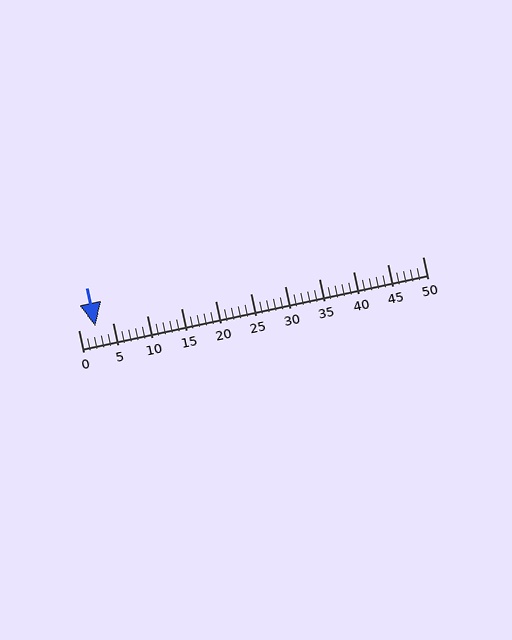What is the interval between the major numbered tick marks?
The major tick marks are spaced 5 units apart.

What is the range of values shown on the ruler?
The ruler shows values from 0 to 50.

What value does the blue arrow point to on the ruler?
The blue arrow points to approximately 2.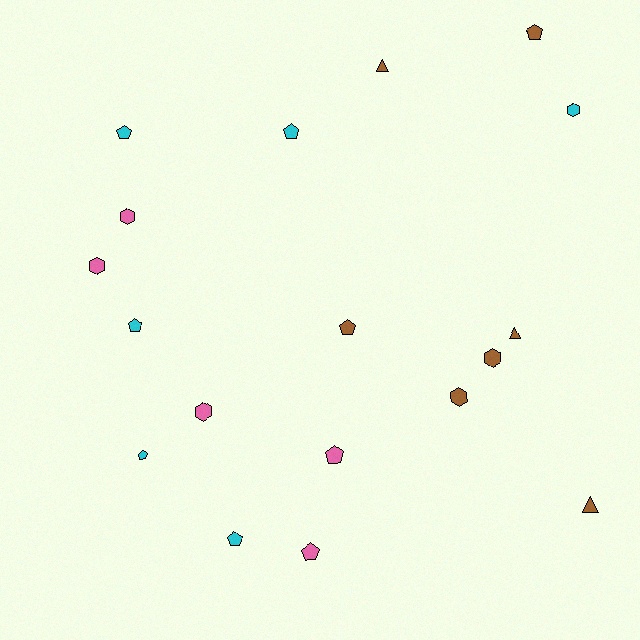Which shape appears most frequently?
Pentagon, with 9 objects.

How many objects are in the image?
There are 18 objects.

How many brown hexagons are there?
There are 2 brown hexagons.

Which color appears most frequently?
Brown, with 7 objects.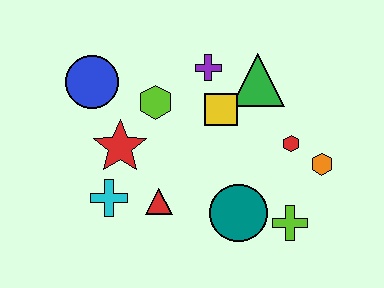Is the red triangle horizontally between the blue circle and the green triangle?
Yes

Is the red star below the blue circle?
Yes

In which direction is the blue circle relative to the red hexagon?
The blue circle is to the left of the red hexagon.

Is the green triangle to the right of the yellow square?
Yes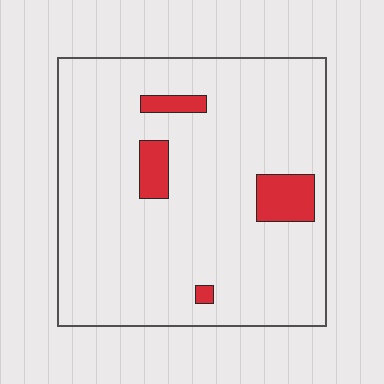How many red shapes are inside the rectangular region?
4.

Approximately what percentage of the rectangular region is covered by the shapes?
Approximately 10%.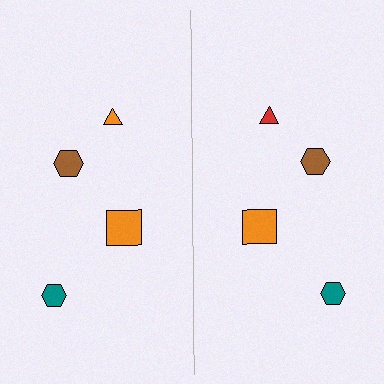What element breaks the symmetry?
The red triangle on the right side breaks the symmetry — its mirror counterpart is orange.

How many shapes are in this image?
There are 8 shapes in this image.